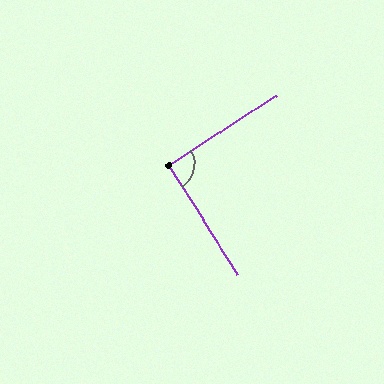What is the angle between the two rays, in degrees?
Approximately 91 degrees.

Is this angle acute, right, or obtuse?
It is approximately a right angle.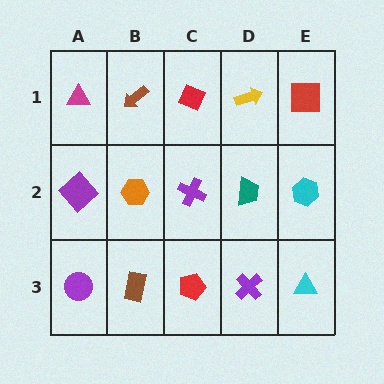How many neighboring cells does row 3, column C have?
3.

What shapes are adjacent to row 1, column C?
A purple cross (row 2, column C), a brown arrow (row 1, column B), a yellow arrow (row 1, column D).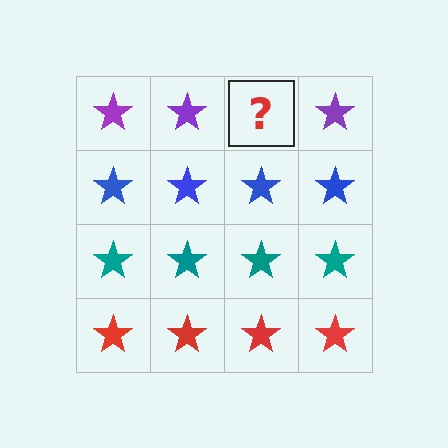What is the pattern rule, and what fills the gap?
The rule is that each row has a consistent color. The gap should be filled with a purple star.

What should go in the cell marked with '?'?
The missing cell should contain a purple star.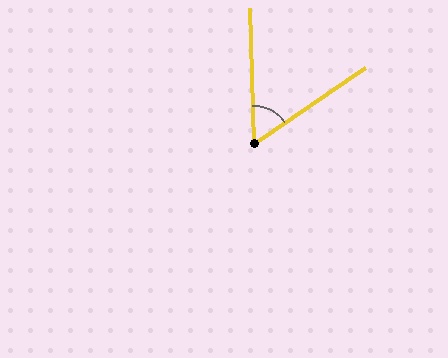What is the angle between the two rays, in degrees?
Approximately 57 degrees.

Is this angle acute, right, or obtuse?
It is acute.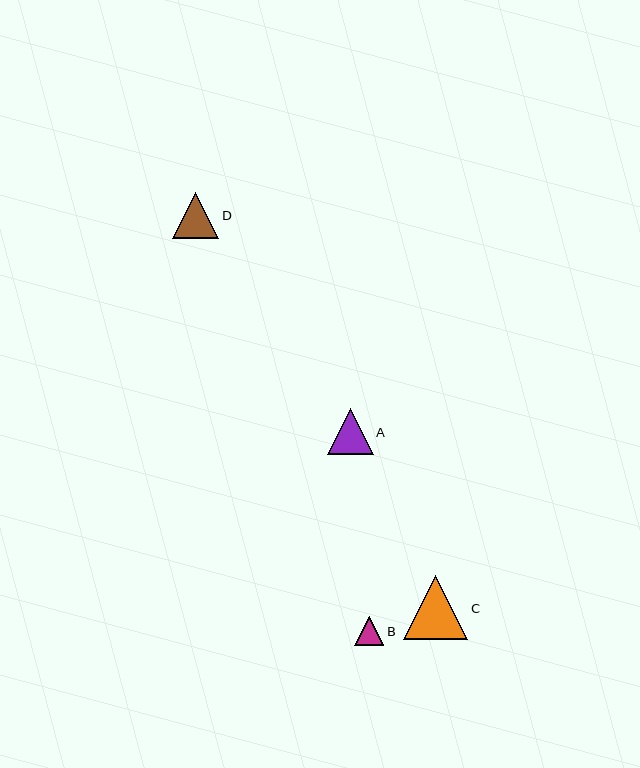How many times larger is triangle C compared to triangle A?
Triangle C is approximately 1.4 times the size of triangle A.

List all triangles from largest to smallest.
From largest to smallest: C, D, A, B.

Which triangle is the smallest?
Triangle B is the smallest with a size of approximately 29 pixels.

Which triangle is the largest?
Triangle C is the largest with a size of approximately 64 pixels.